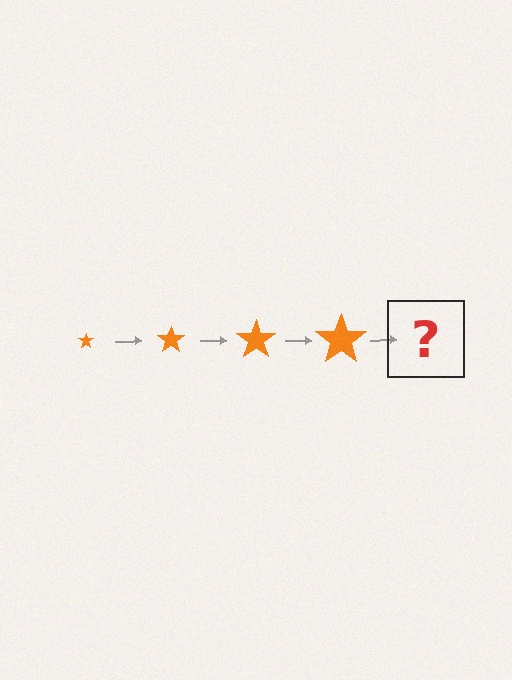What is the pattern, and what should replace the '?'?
The pattern is that the star gets progressively larger each step. The '?' should be an orange star, larger than the previous one.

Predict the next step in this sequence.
The next step is an orange star, larger than the previous one.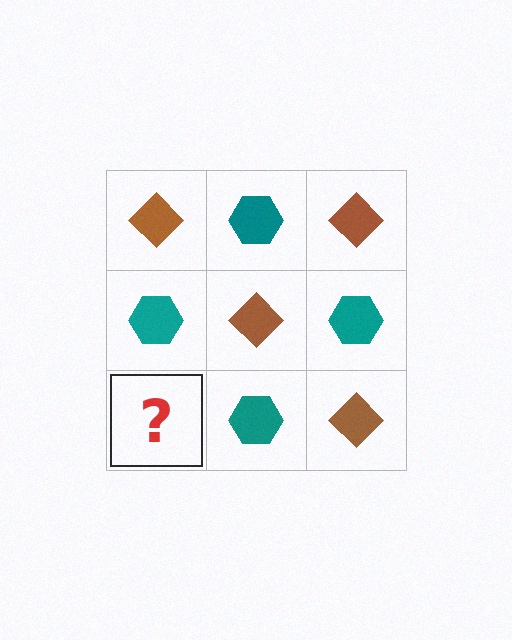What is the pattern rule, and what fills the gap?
The rule is that it alternates brown diamond and teal hexagon in a checkerboard pattern. The gap should be filled with a brown diamond.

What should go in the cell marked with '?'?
The missing cell should contain a brown diamond.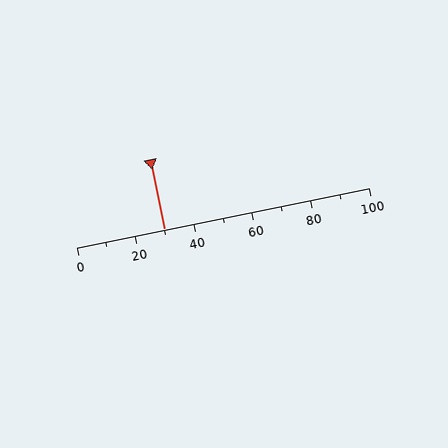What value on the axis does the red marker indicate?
The marker indicates approximately 30.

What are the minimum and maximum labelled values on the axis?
The axis runs from 0 to 100.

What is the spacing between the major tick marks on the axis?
The major ticks are spaced 20 apart.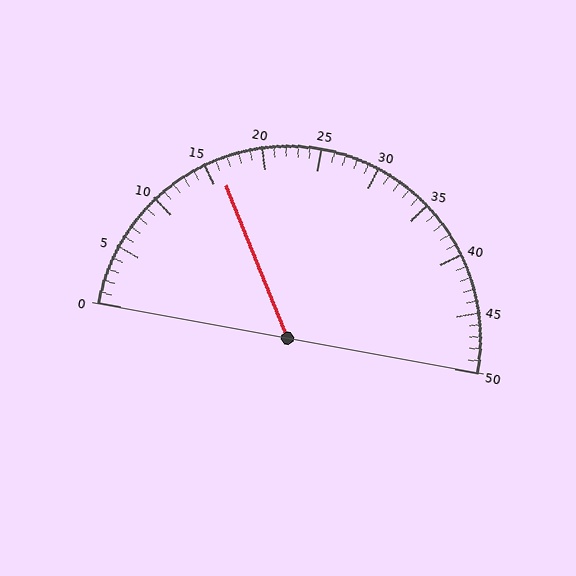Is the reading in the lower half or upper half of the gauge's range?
The reading is in the lower half of the range (0 to 50).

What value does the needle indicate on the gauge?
The needle indicates approximately 16.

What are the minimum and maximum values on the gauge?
The gauge ranges from 0 to 50.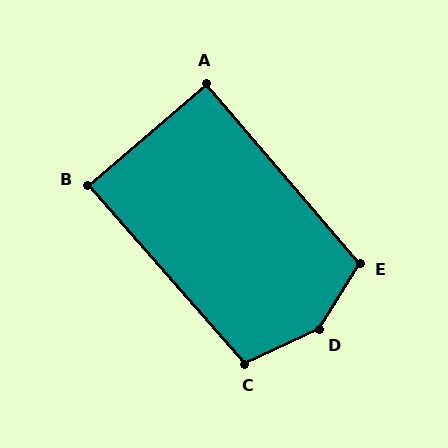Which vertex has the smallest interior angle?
B, at approximately 89 degrees.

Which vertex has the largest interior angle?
D, at approximately 147 degrees.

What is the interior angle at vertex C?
Approximately 106 degrees (obtuse).